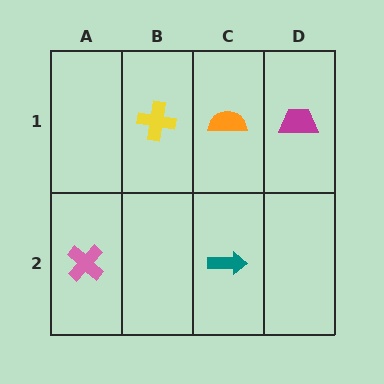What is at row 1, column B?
A yellow cross.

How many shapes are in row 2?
2 shapes.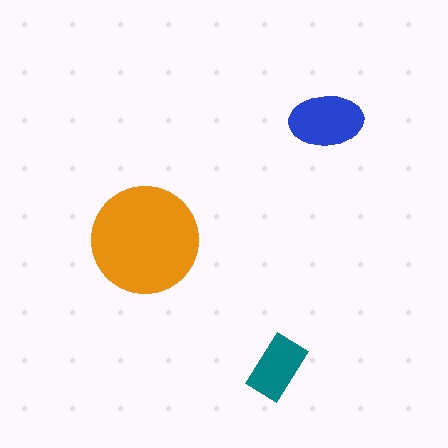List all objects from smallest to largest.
The teal rectangle, the blue ellipse, the orange circle.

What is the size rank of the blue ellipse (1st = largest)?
2nd.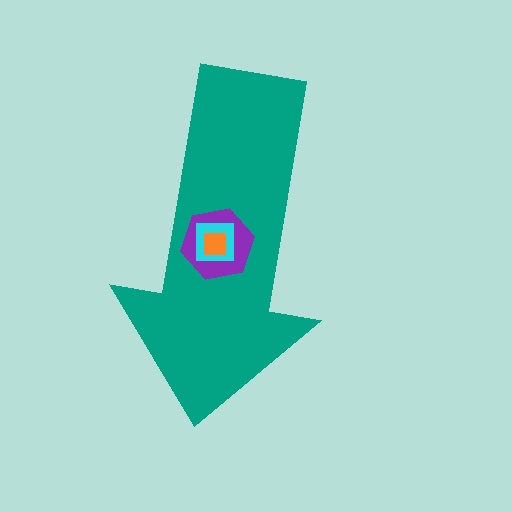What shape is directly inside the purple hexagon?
The cyan square.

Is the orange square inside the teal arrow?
Yes.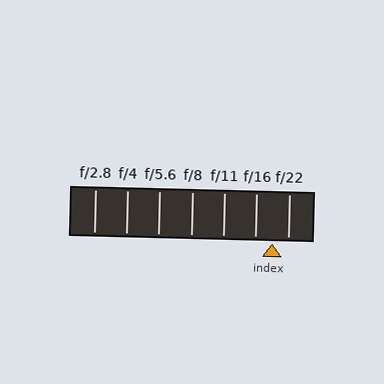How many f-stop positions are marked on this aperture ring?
There are 7 f-stop positions marked.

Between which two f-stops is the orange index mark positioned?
The index mark is between f/16 and f/22.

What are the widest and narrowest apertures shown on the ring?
The widest aperture shown is f/2.8 and the narrowest is f/22.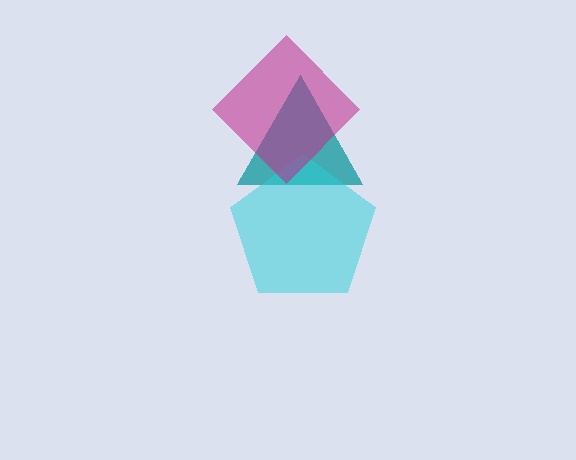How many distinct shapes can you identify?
There are 3 distinct shapes: a teal triangle, a cyan pentagon, a magenta diamond.